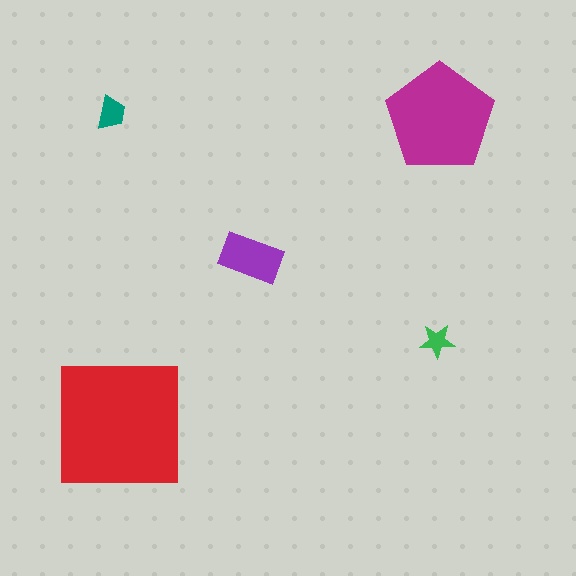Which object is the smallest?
The green star.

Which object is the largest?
The red square.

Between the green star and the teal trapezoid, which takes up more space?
The teal trapezoid.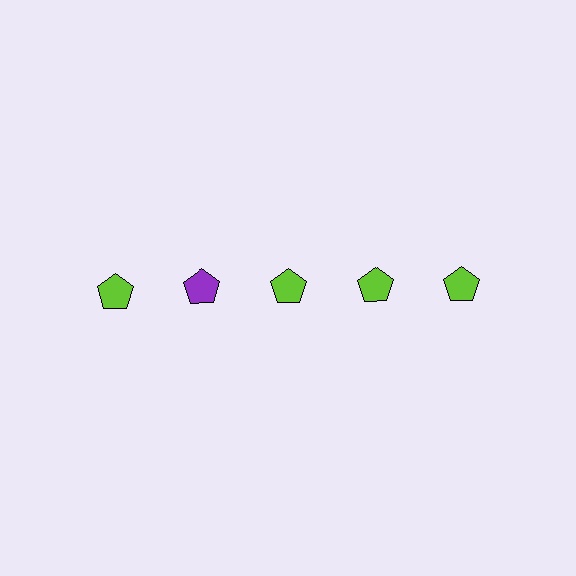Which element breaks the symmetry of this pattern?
The purple pentagon in the top row, second from left column breaks the symmetry. All other shapes are lime pentagons.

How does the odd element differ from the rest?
It has a different color: purple instead of lime.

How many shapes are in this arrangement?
There are 5 shapes arranged in a grid pattern.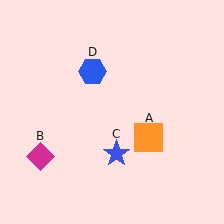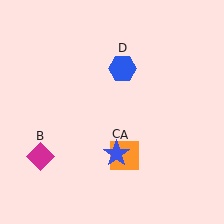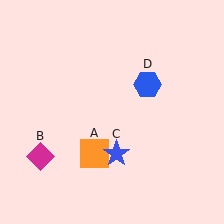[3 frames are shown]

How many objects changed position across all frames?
2 objects changed position: orange square (object A), blue hexagon (object D).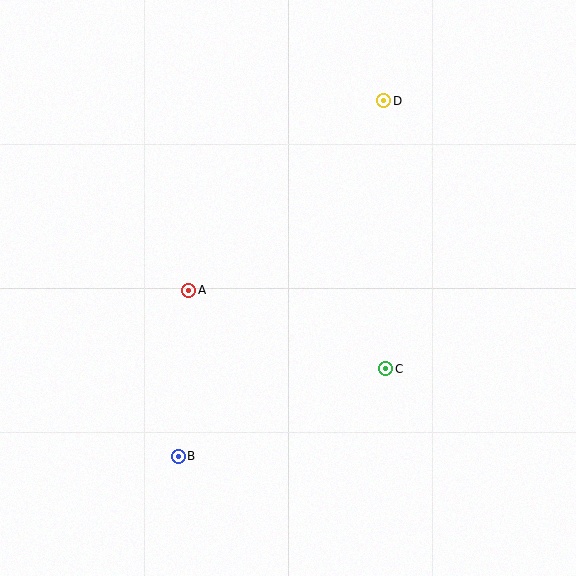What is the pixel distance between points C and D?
The distance between C and D is 268 pixels.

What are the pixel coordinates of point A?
Point A is at (189, 290).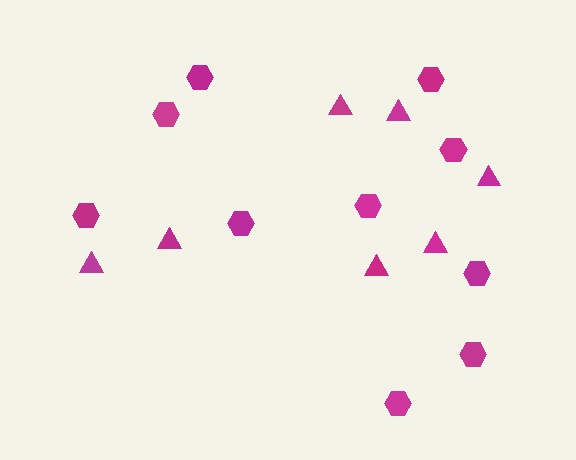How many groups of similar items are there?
There are 2 groups: one group of triangles (7) and one group of hexagons (10).